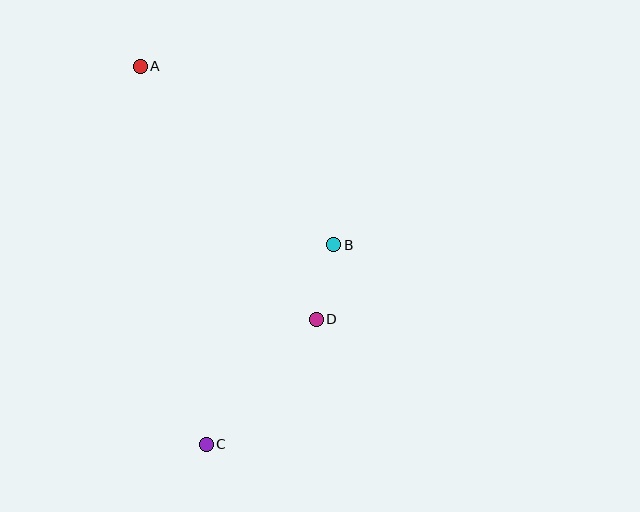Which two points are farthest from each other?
Points A and C are farthest from each other.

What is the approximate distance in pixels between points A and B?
The distance between A and B is approximately 263 pixels.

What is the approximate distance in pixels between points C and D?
The distance between C and D is approximately 166 pixels.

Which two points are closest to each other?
Points B and D are closest to each other.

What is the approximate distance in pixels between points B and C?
The distance between B and C is approximately 237 pixels.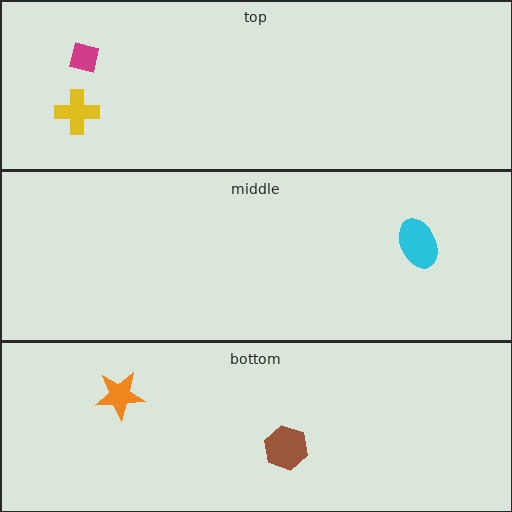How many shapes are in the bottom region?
2.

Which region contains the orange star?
The bottom region.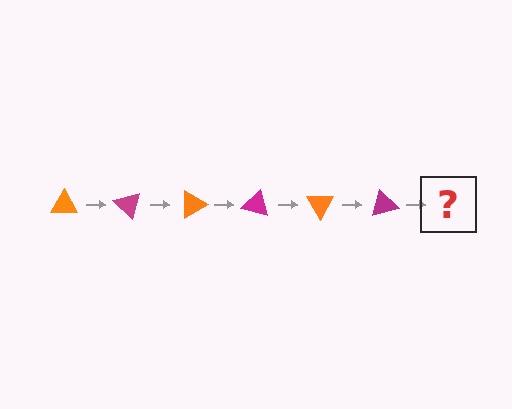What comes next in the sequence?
The next element should be an orange triangle, rotated 270 degrees from the start.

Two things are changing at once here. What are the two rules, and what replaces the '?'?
The two rules are that it rotates 45 degrees each step and the color cycles through orange and magenta. The '?' should be an orange triangle, rotated 270 degrees from the start.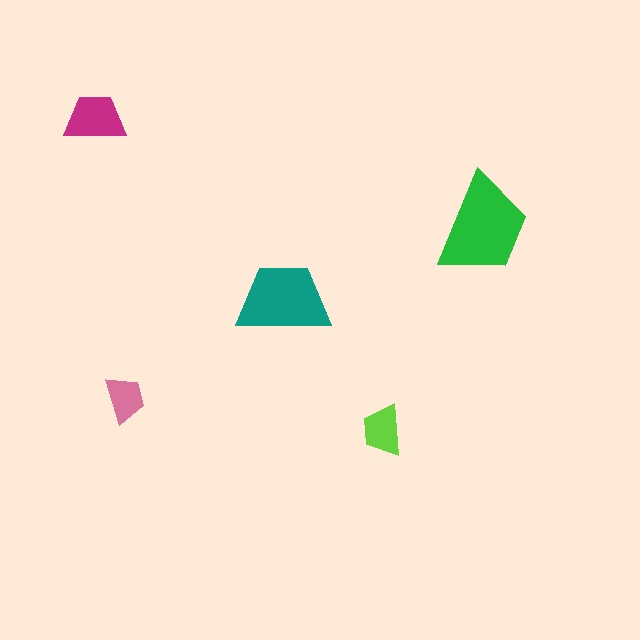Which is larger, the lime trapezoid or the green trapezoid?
The green one.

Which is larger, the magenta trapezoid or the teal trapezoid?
The teal one.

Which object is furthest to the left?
The magenta trapezoid is leftmost.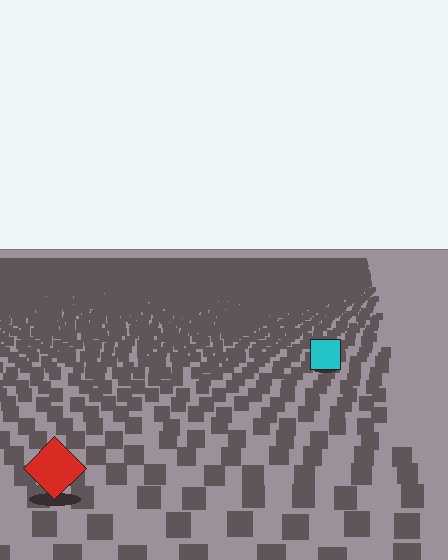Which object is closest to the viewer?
The red diamond is closest. The texture marks near it are larger and more spread out.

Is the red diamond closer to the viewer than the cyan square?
Yes. The red diamond is closer — you can tell from the texture gradient: the ground texture is coarser near it.